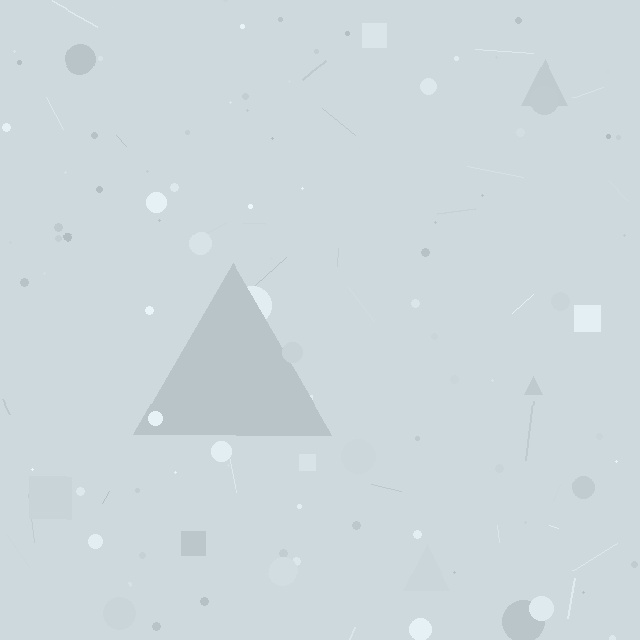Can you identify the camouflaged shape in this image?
The camouflaged shape is a triangle.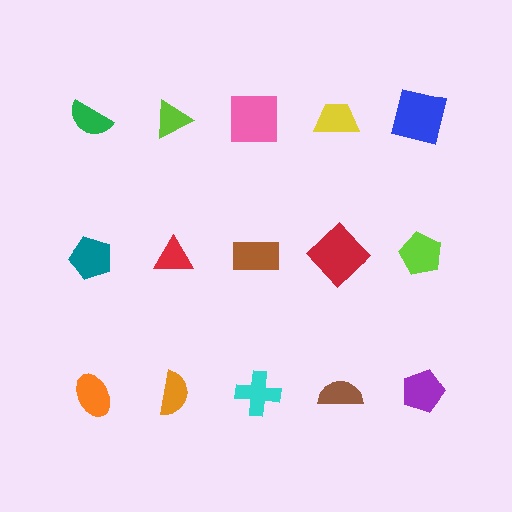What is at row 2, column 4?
A red diamond.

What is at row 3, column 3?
A cyan cross.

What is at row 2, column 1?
A teal pentagon.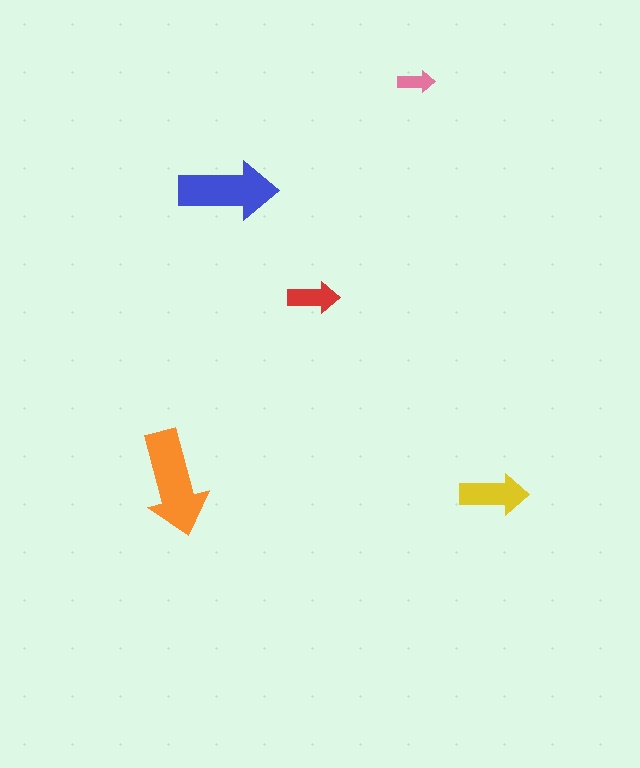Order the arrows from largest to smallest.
the orange one, the blue one, the yellow one, the red one, the pink one.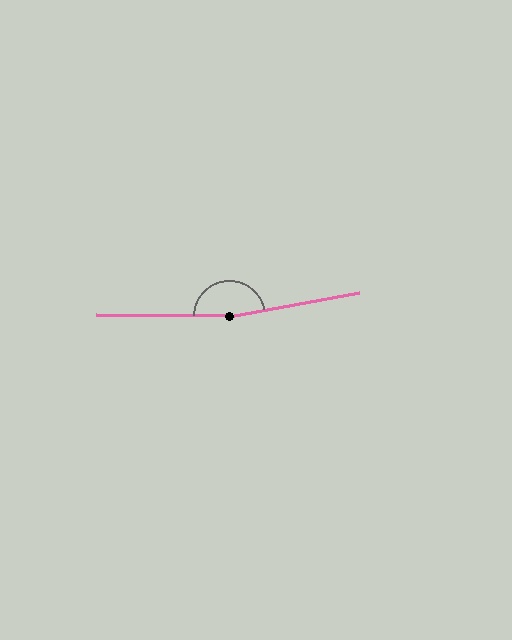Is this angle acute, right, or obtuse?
It is obtuse.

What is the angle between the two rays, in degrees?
Approximately 169 degrees.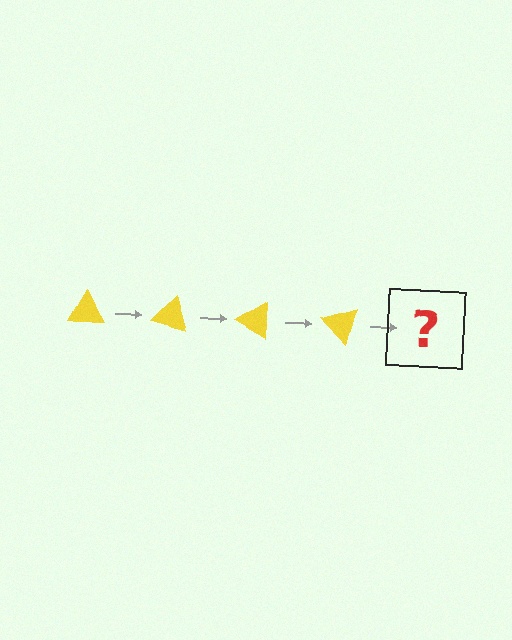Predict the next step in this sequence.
The next step is a yellow triangle rotated 60 degrees.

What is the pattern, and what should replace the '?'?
The pattern is that the triangle rotates 15 degrees each step. The '?' should be a yellow triangle rotated 60 degrees.